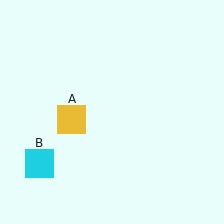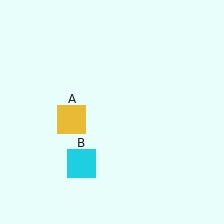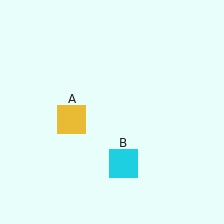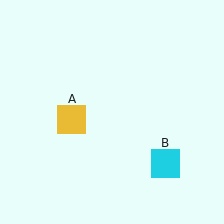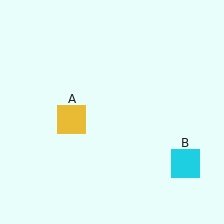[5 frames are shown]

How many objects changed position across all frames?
1 object changed position: cyan square (object B).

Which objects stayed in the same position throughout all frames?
Yellow square (object A) remained stationary.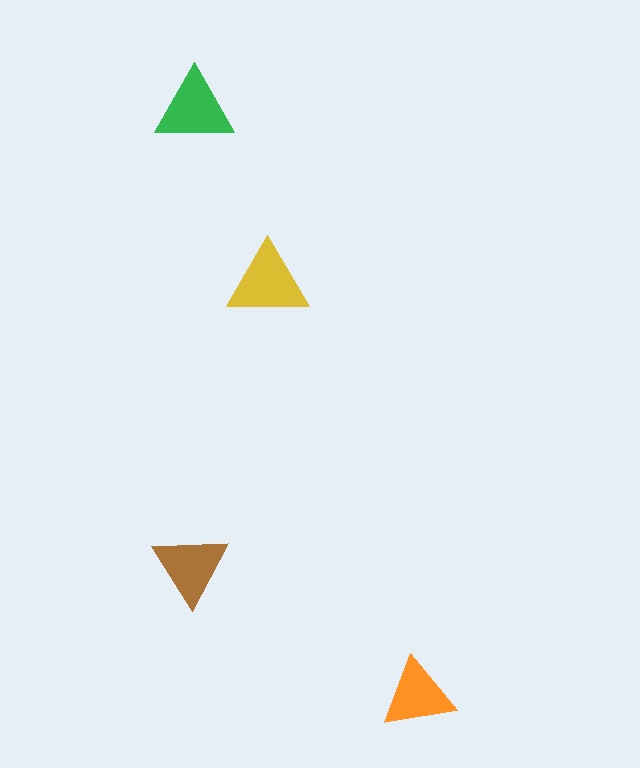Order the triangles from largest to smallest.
the yellow one, the green one, the brown one, the orange one.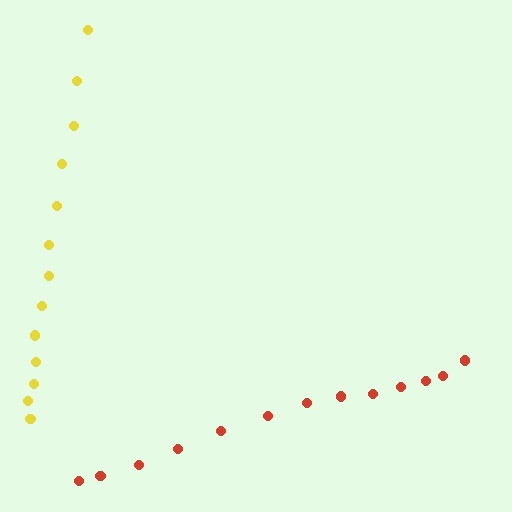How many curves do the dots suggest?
There are 2 distinct paths.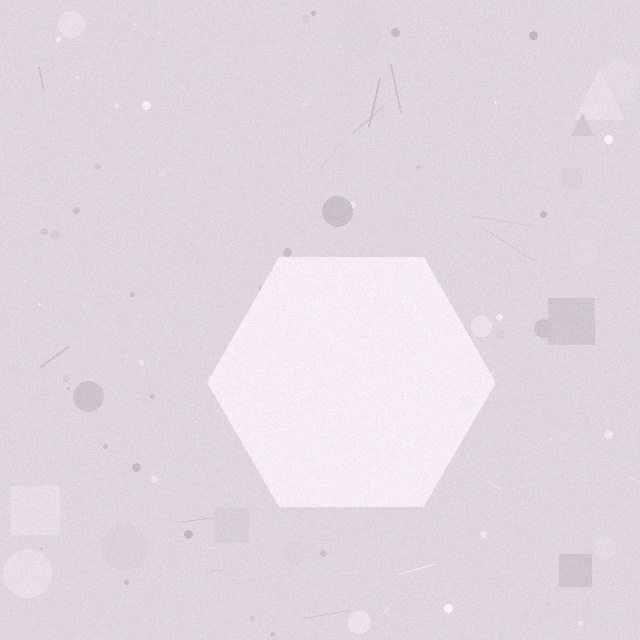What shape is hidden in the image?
A hexagon is hidden in the image.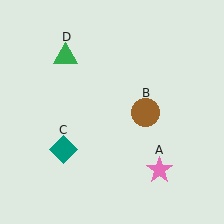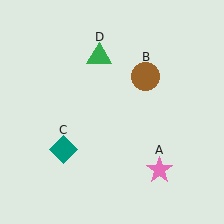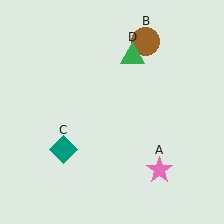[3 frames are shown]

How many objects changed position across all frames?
2 objects changed position: brown circle (object B), green triangle (object D).